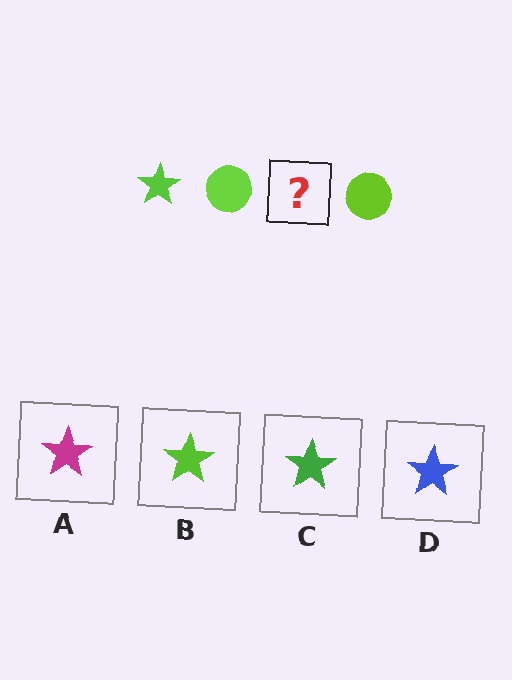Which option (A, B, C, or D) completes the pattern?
B.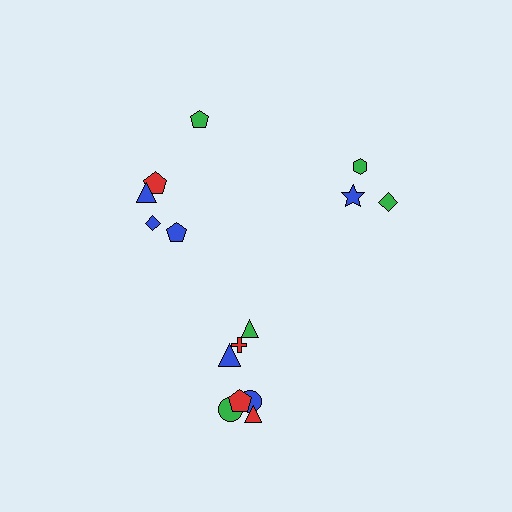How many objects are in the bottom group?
There are 7 objects.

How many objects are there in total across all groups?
There are 15 objects.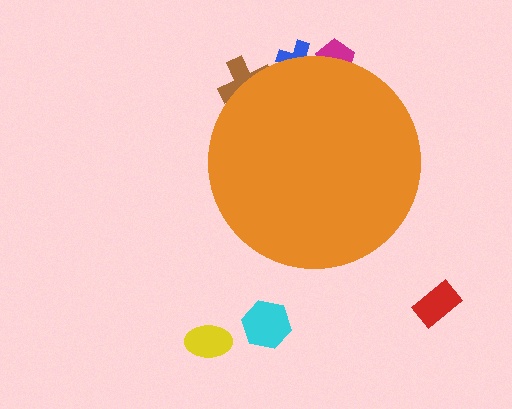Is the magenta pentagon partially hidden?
Yes, the magenta pentagon is partially hidden behind the orange circle.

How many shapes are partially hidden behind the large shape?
3 shapes are partially hidden.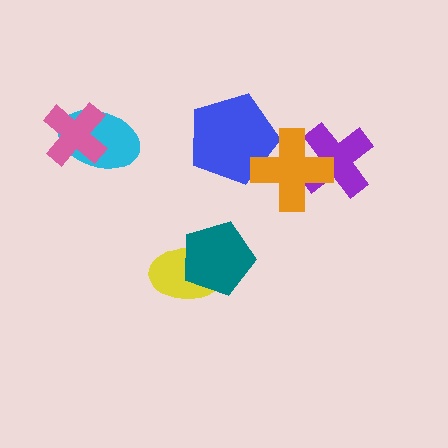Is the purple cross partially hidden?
Yes, it is partially covered by another shape.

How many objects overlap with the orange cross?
2 objects overlap with the orange cross.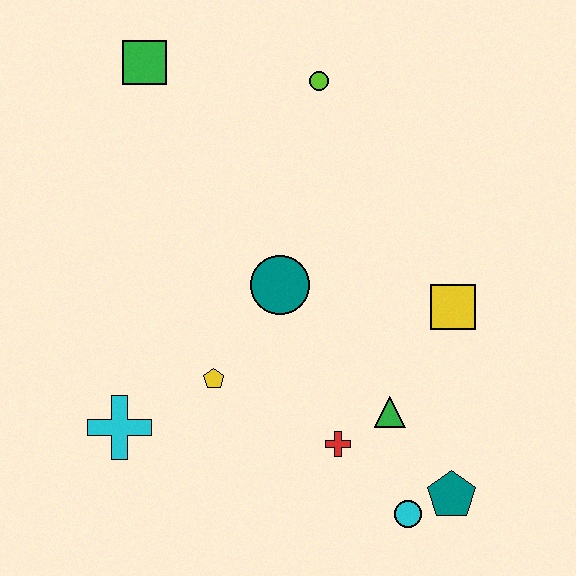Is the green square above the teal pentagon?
Yes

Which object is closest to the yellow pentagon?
The cyan cross is closest to the yellow pentagon.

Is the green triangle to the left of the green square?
No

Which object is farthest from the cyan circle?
The green square is farthest from the cyan circle.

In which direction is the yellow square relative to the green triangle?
The yellow square is above the green triangle.